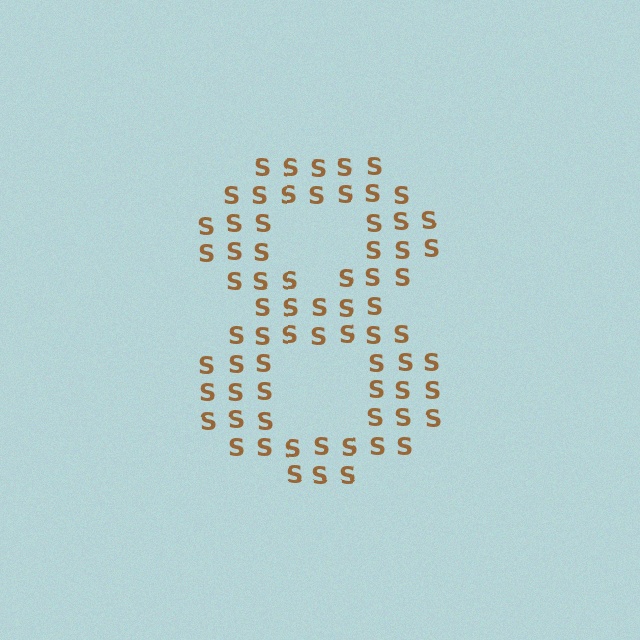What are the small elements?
The small elements are letter S's.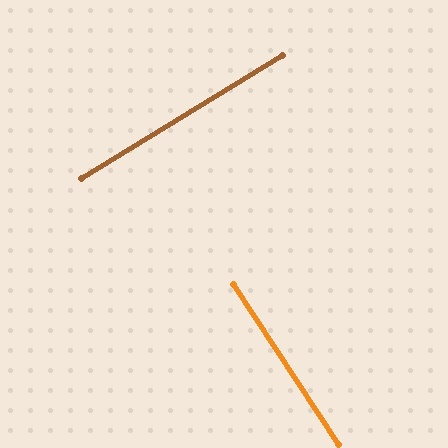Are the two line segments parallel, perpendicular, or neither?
Perpendicular — they meet at approximately 88°.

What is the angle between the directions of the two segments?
Approximately 88 degrees.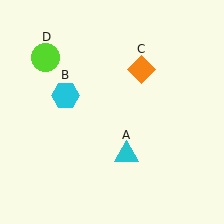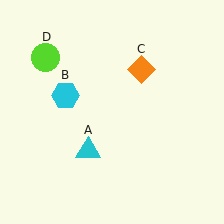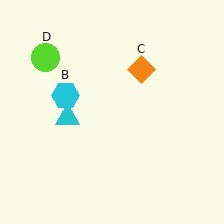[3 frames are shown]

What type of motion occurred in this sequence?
The cyan triangle (object A) rotated clockwise around the center of the scene.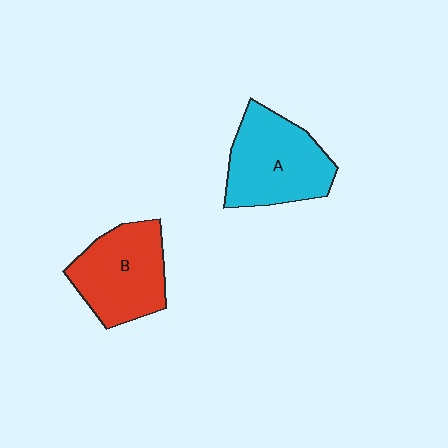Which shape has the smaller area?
Shape B (red).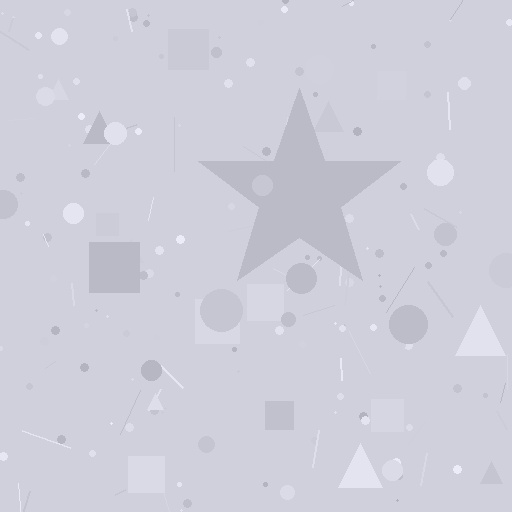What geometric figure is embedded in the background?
A star is embedded in the background.